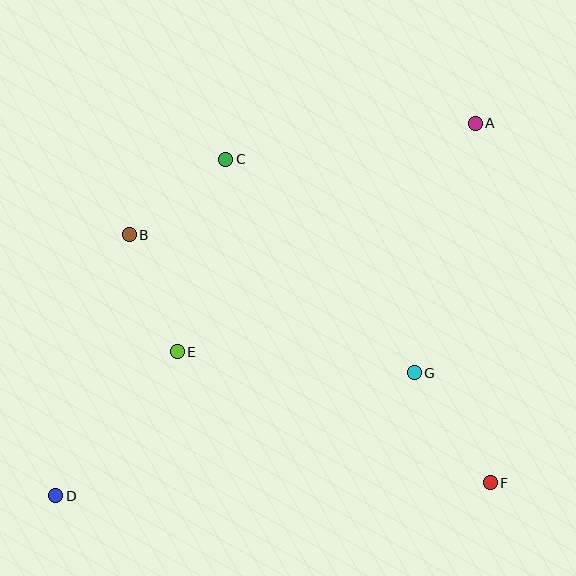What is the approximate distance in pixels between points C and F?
The distance between C and F is approximately 418 pixels.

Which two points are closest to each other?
Points B and C are closest to each other.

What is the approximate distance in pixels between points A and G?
The distance between A and G is approximately 257 pixels.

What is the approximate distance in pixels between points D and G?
The distance between D and G is approximately 379 pixels.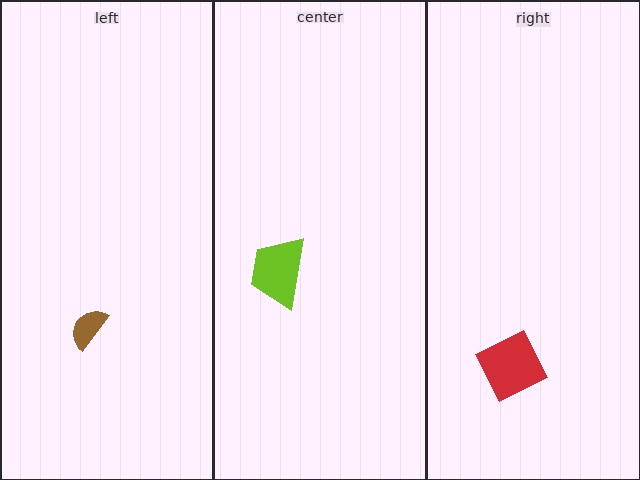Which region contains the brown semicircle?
The left region.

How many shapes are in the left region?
1.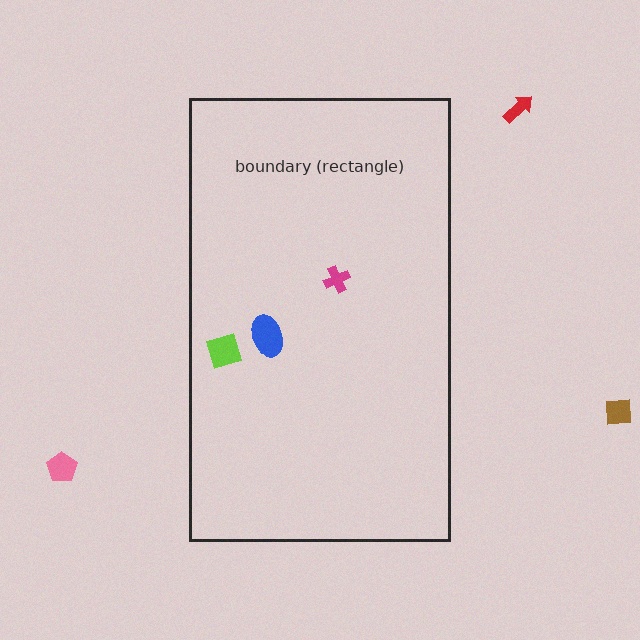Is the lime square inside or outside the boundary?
Inside.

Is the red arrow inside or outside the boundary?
Outside.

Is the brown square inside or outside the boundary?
Outside.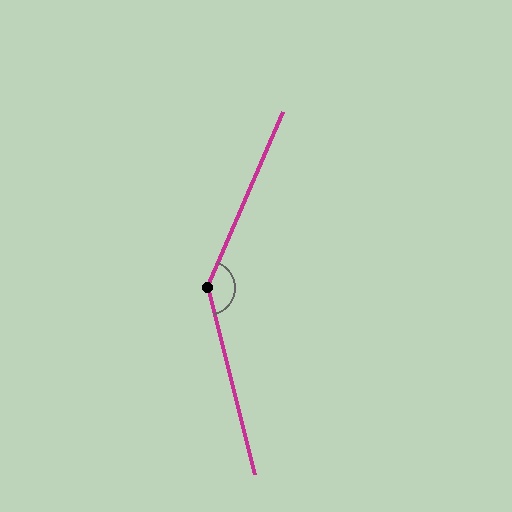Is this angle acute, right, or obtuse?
It is obtuse.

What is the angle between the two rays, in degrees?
Approximately 143 degrees.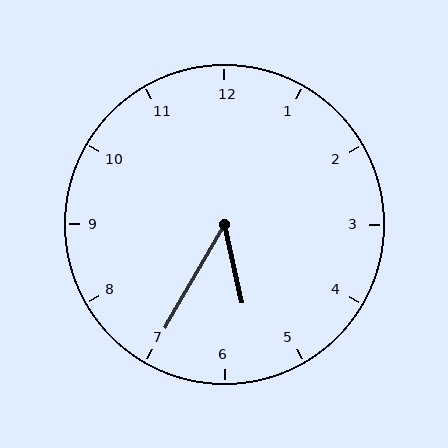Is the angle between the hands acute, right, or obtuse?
It is acute.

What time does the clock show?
5:35.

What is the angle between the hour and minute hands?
Approximately 42 degrees.